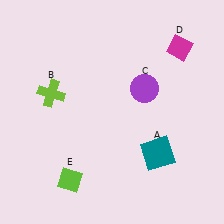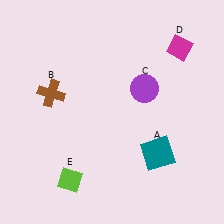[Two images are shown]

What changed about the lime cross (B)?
In Image 1, B is lime. In Image 2, it changed to brown.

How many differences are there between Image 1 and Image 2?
There is 1 difference between the two images.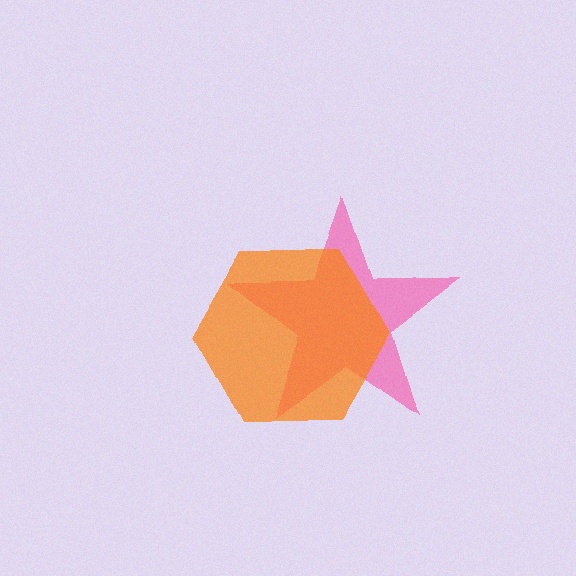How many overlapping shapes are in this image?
There are 2 overlapping shapes in the image.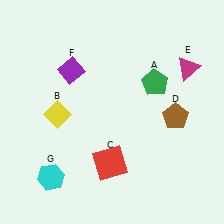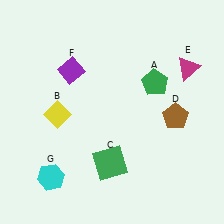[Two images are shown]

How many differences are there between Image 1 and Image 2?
There is 1 difference between the two images.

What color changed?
The square (C) changed from red in Image 1 to green in Image 2.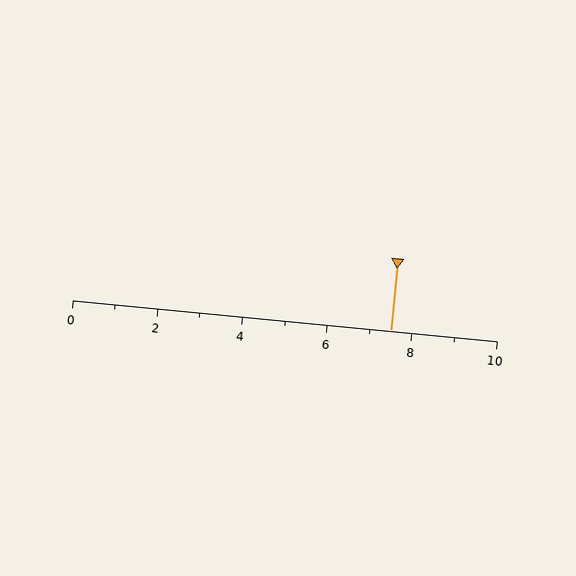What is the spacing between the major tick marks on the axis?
The major ticks are spaced 2 apart.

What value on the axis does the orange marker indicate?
The marker indicates approximately 7.5.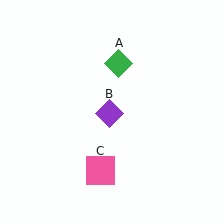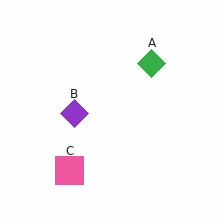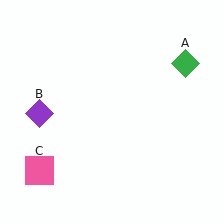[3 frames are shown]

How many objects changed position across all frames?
3 objects changed position: green diamond (object A), purple diamond (object B), pink square (object C).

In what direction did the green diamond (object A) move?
The green diamond (object A) moved right.